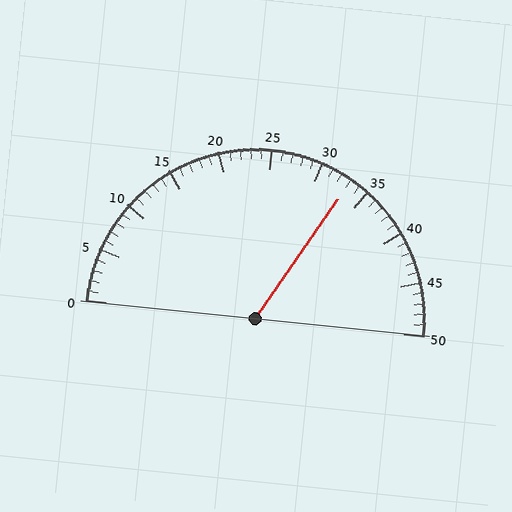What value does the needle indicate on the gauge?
The needle indicates approximately 33.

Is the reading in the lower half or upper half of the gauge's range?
The reading is in the upper half of the range (0 to 50).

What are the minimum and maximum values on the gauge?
The gauge ranges from 0 to 50.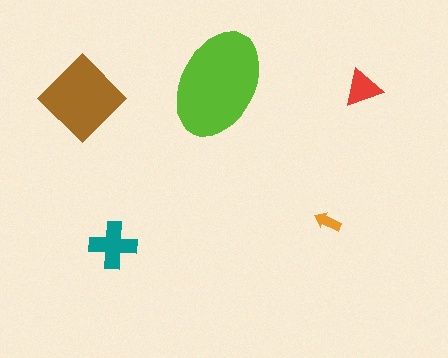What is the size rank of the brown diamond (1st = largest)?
2nd.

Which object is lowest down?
The teal cross is bottommost.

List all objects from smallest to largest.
The orange arrow, the red triangle, the teal cross, the brown diamond, the lime ellipse.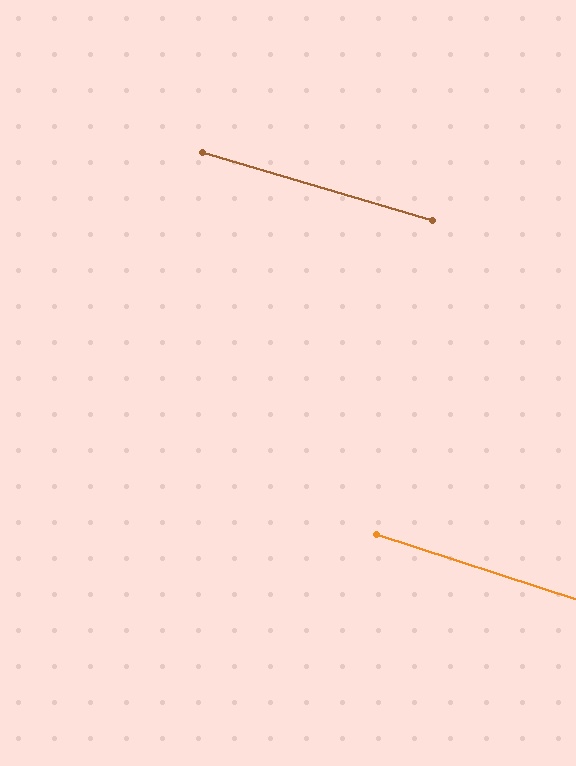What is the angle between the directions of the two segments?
Approximately 2 degrees.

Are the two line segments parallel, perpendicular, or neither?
Parallel — their directions differ by only 1.5°.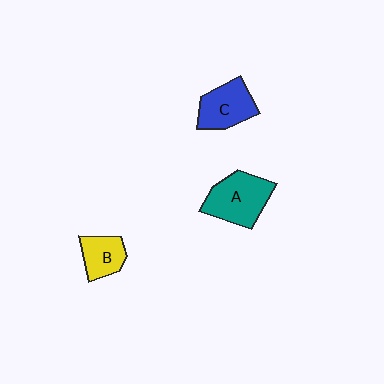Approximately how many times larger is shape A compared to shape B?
Approximately 1.7 times.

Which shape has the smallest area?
Shape B (yellow).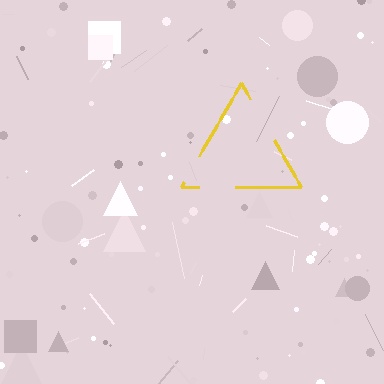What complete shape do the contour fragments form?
The contour fragments form a triangle.